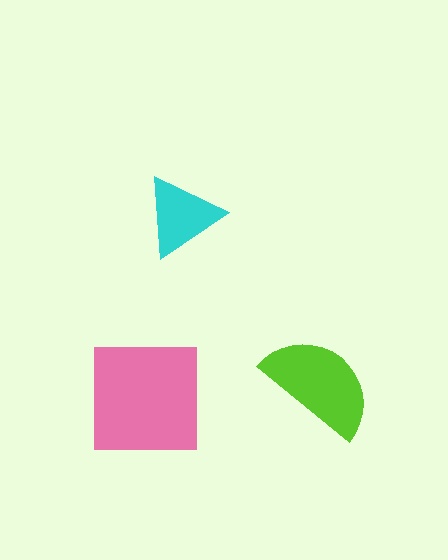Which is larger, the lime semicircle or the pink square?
The pink square.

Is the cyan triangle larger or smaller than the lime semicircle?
Smaller.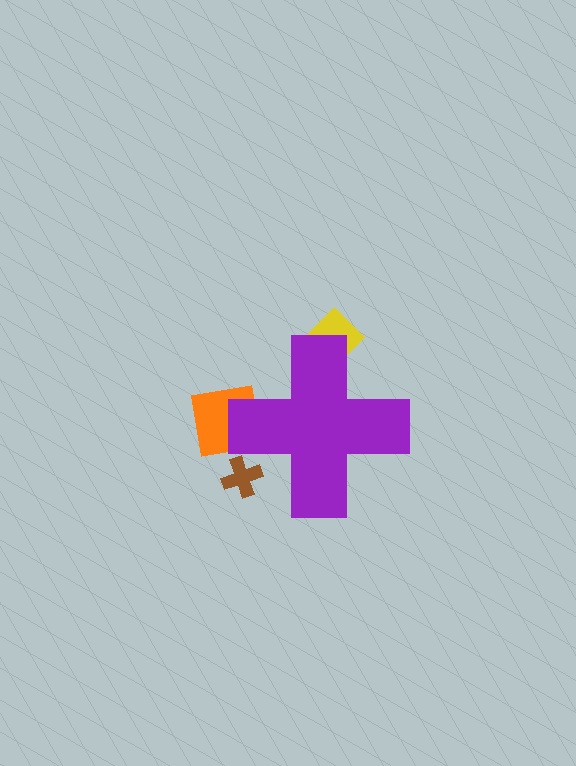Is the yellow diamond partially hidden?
Yes, the yellow diamond is partially hidden behind the purple cross.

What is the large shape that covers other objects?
A purple cross.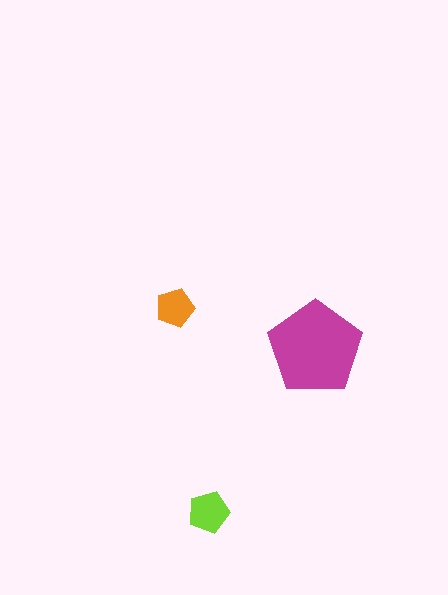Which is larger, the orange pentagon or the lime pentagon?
The lime one.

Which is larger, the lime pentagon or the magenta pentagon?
The magenta one.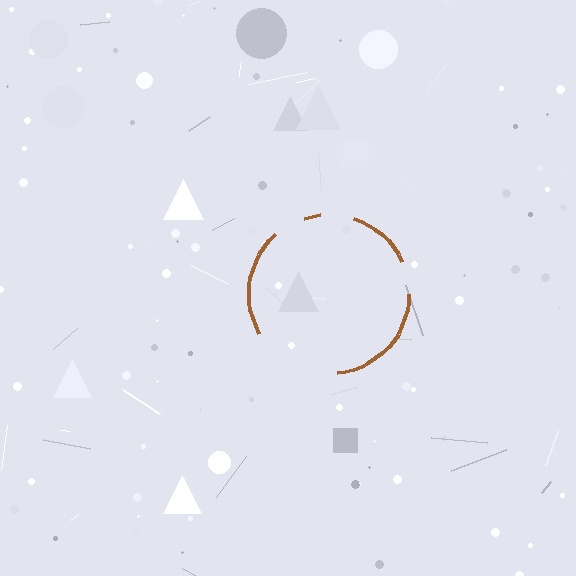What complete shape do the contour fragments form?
The contour fragments form a circle.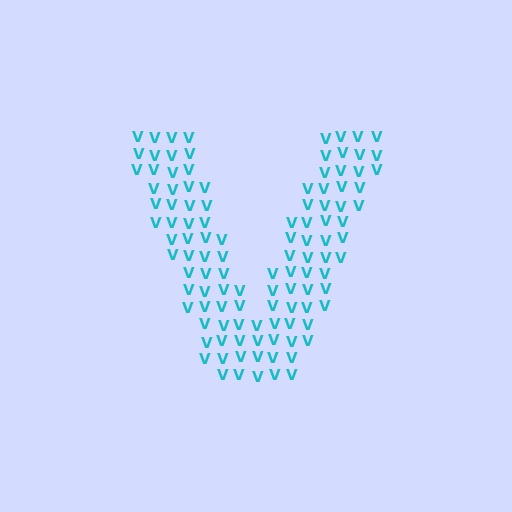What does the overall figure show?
The overall figure shows the letter V.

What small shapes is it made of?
It is made of small letter V's.